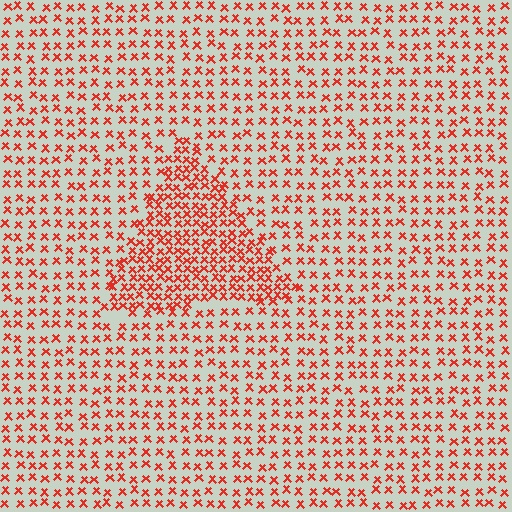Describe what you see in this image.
The image contains small red elements arranged at two different densities. A triangle-shaped region is visible where the elements are more densely packed than the surrounding area.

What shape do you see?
I see a triangle.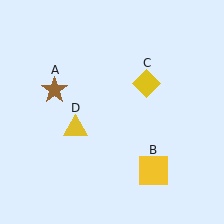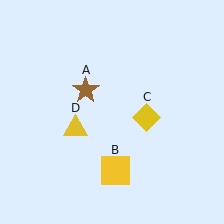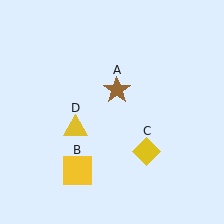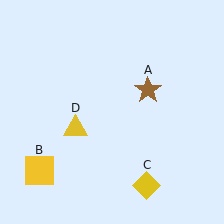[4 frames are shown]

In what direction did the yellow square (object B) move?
The yellow square (object B) moved left.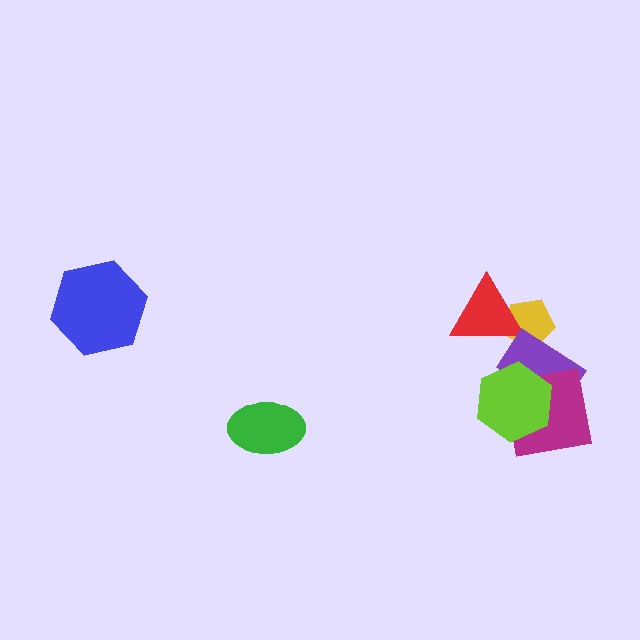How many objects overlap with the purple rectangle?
3 objects overlap with the purple rectangle.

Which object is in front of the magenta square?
The lime hexagon is in front of the magenta square.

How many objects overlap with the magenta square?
2 objects overlap with the magenta square.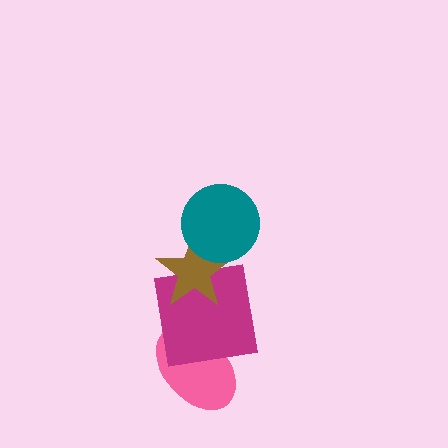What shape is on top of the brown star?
The teal circle is on top of the brown star.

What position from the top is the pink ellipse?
The pink ellipse is 4th from the top.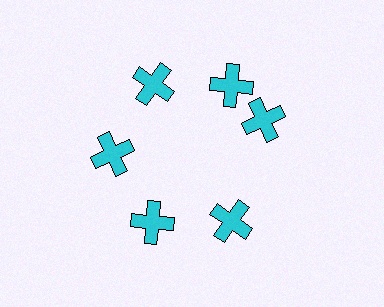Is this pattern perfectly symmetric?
No. The 6 cyan crosses are arranged in a ring, but one element near the 3 o'clock position is rotated out of alignment along the ring, breaking the 6-fold rotational symmetry.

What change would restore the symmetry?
The symmetry would be restored by rotating it back into even spacing with its neighbors so that all 6 crosses sit at equal angles and equal distance from the center.